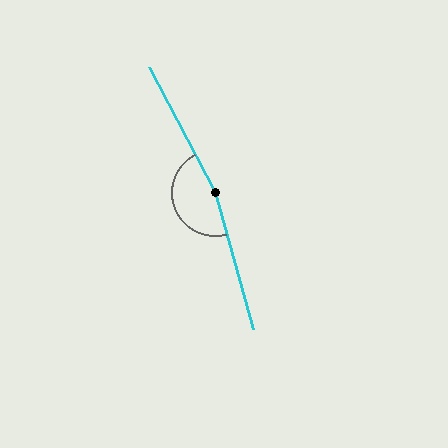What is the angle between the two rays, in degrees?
Approximately 168 degrees.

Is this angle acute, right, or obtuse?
It is obtuse.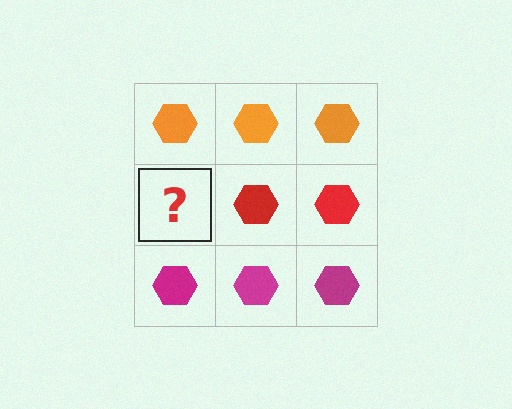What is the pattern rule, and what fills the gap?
The rule is that each row has a consistent color. The gap should be filled with a red hexagon.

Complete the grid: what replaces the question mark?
The question mark should be replaced with a red hexagon.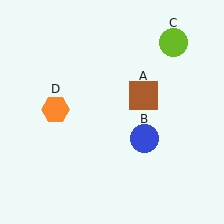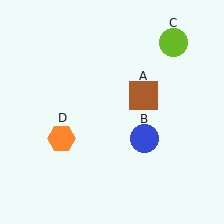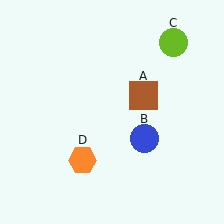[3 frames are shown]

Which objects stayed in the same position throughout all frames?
Brown square (object A) and blue circle (object B) and lime circle (object C) remained stationary.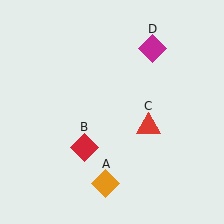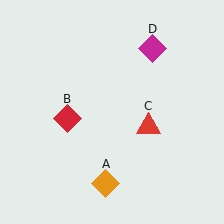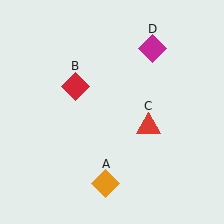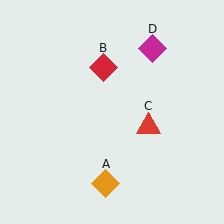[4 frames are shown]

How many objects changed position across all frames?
1 object changed position: red diamond (object B).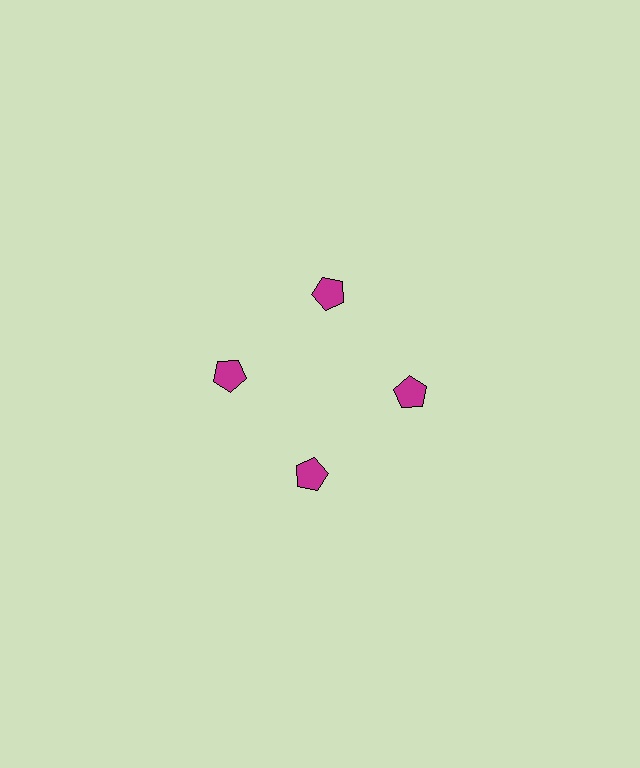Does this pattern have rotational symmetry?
Yes, this pattern has 4-fold rotational symmetry. It looks the same after rotating 90 degrees around the center.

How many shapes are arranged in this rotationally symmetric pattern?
There are 4 shapes, arranged in 4 groups of 1.